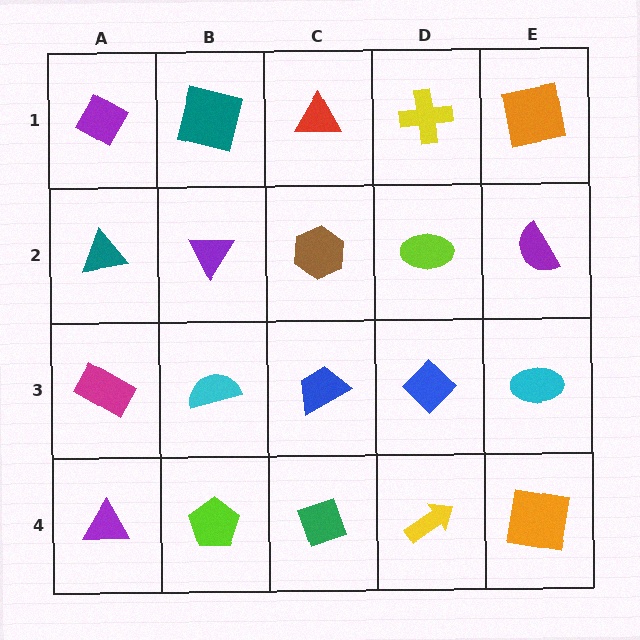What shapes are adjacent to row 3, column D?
A lime ellipse (row 2, column D), a yellow arrow (row 4, column D), a blue trapezoid (row 3, column C), a cyan ellipse (row 3, column E).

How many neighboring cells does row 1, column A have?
2.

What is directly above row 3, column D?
A lime ellipse.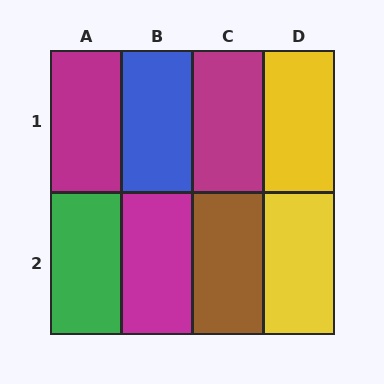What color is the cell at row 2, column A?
Green.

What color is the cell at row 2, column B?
Magenta.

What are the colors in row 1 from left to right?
Magenta, blue, magenta, yellow.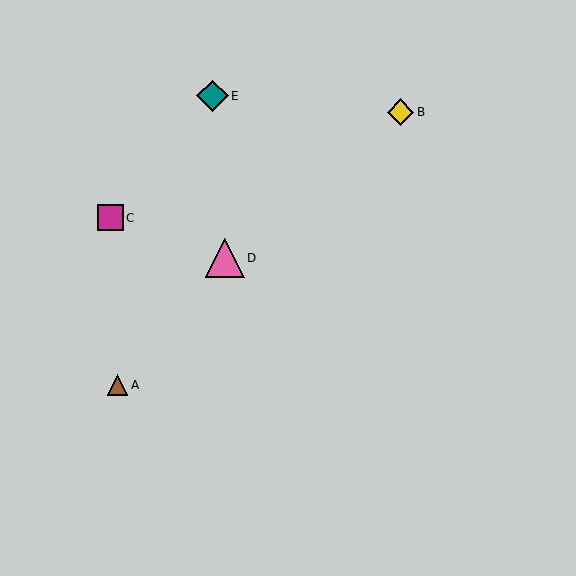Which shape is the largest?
The pink triangle (labeled D) is the largest.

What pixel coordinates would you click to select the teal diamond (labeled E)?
Click at (212, 96) to select the teal diamond E.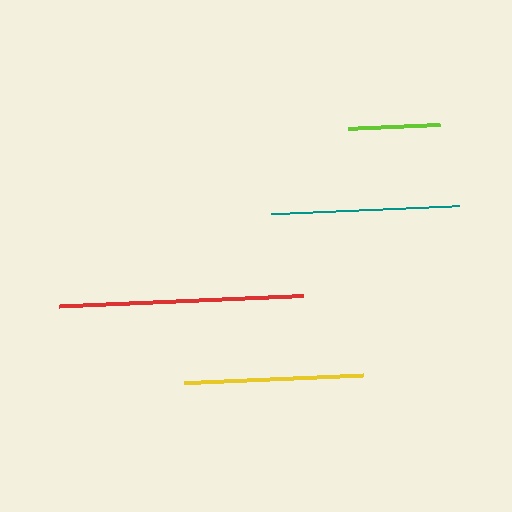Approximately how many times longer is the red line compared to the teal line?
The red line is approximately 1.3 times the length of the teal line.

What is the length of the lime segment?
The lime segment is approximately 92 pixels long.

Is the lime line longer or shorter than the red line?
The red line is longer than the lime line.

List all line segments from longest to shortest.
From longest to shortest: red, teal, yellow, lime.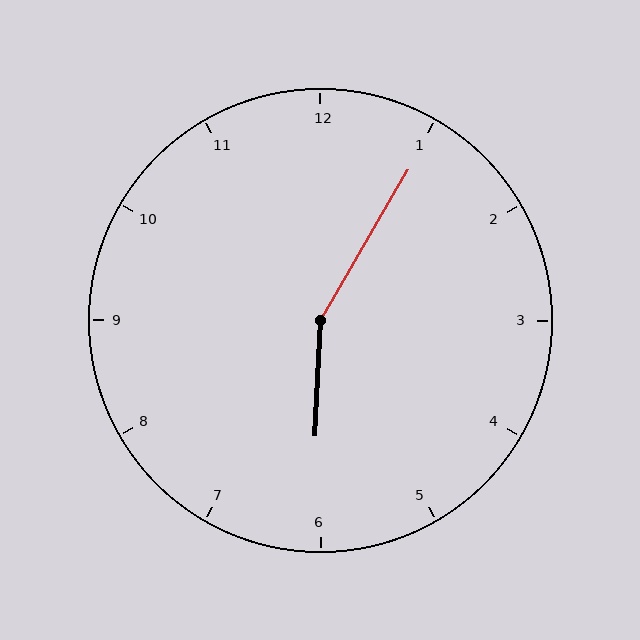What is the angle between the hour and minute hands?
Approximately 152 degrees.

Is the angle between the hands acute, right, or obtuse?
It is obtuse.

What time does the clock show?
6:05.